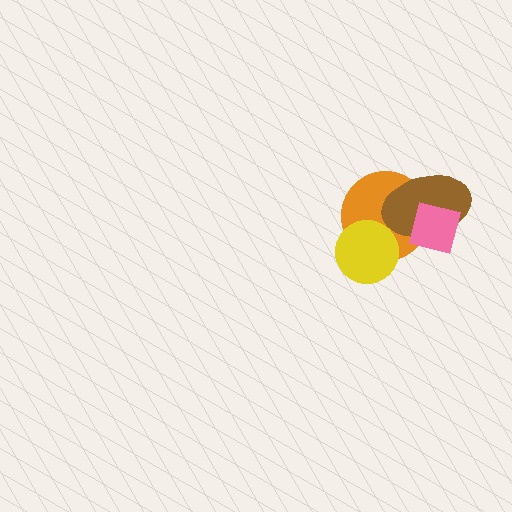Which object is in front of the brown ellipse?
The pink square is in front of the brown ellipse.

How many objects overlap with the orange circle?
3 objects overlap with the orange circle.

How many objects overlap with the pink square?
2 objects overlap with the pink square.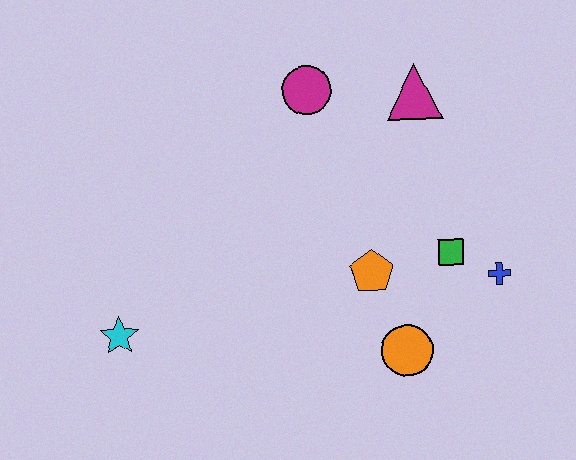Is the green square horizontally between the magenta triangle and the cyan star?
No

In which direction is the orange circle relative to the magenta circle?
The orange circle is below the magenta circle.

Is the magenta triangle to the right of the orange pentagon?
Yes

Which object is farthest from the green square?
The cyan star is farthest from the green square.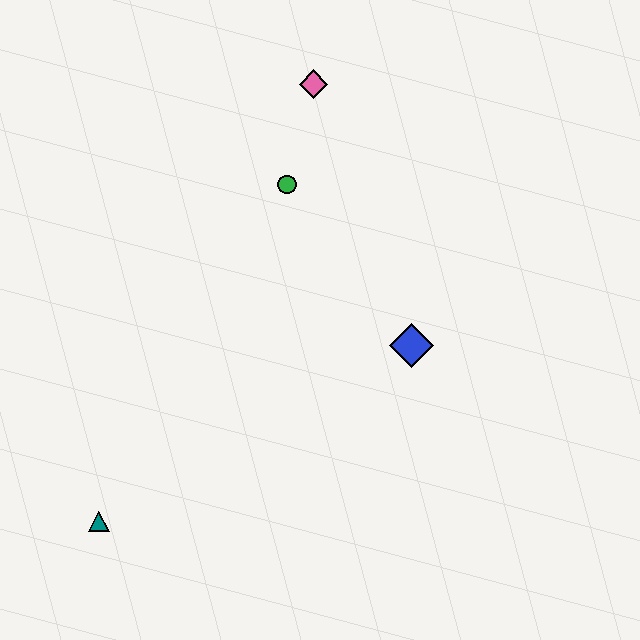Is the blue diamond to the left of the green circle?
No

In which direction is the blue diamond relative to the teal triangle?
The blue diamond is to the right of the teal triangle.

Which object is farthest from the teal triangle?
The pink diamond is farthest from the teal triangle.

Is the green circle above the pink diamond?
No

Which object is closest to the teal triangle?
The blue diamond is closest to the teal triangle.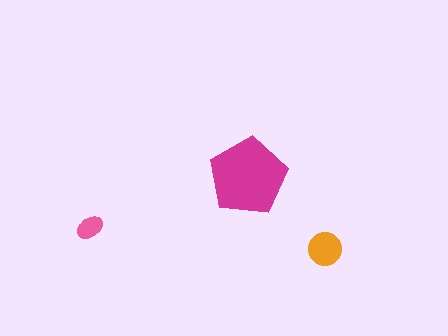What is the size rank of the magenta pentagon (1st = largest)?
1st.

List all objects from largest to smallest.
The magenta pentagon, the orange circle, the pink ellipse.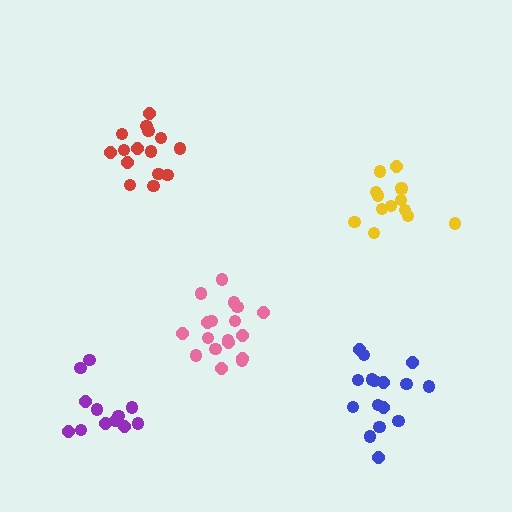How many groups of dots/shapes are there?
There are 5 groups.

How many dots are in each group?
Group 1: 14 dots, Group 2: 15 dots, Group 3: 16 dots, Group 4: 12 dots, Group 5: 18 dots (75 total).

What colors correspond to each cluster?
The clusters are colored: yellow, red, blue, purple, pink.